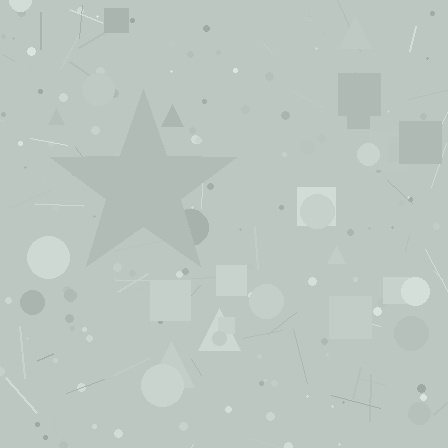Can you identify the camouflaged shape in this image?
The camouflaged shape is a star.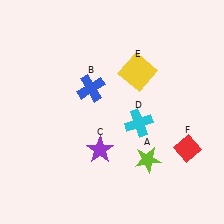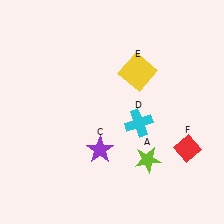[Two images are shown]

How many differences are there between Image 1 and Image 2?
There is 1 difference between the two images.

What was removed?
The blue cross (B) was removed in Image 2.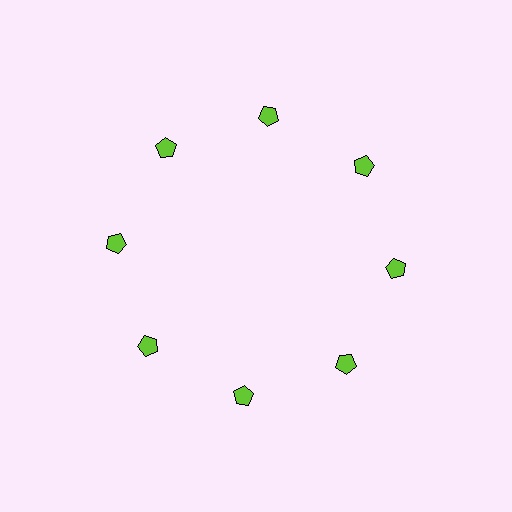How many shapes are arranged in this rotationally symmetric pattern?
There are 8 shapes, arranged in 8 groups of 1.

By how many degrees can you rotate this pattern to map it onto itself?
The pattern maps onto itself every 45 degrees of rotation.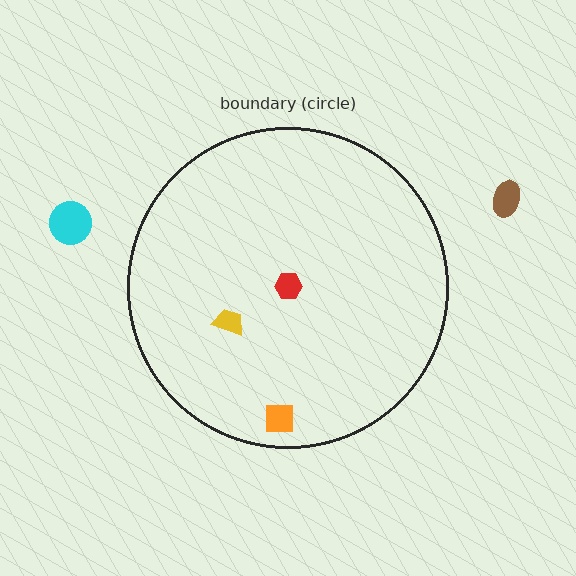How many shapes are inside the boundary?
3 inside, 2 outside.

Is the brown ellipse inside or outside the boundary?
Outside.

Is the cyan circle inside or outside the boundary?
Outside.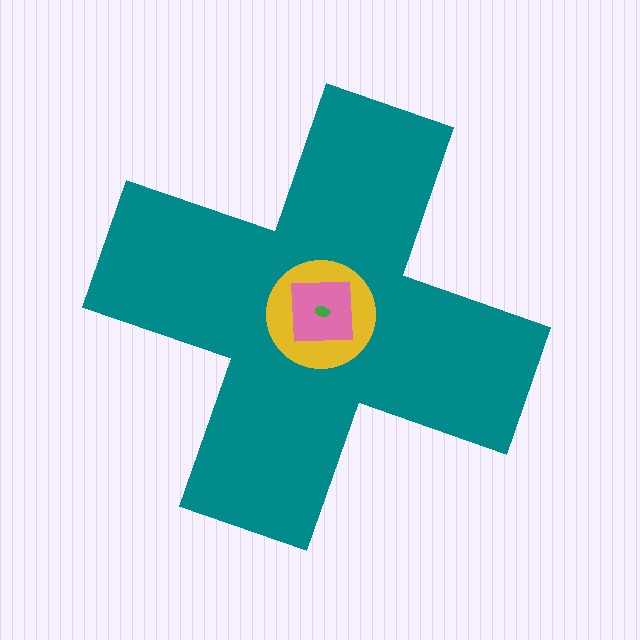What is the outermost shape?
The teal cross.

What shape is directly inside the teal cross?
The yellow circle.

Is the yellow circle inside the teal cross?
Yes.